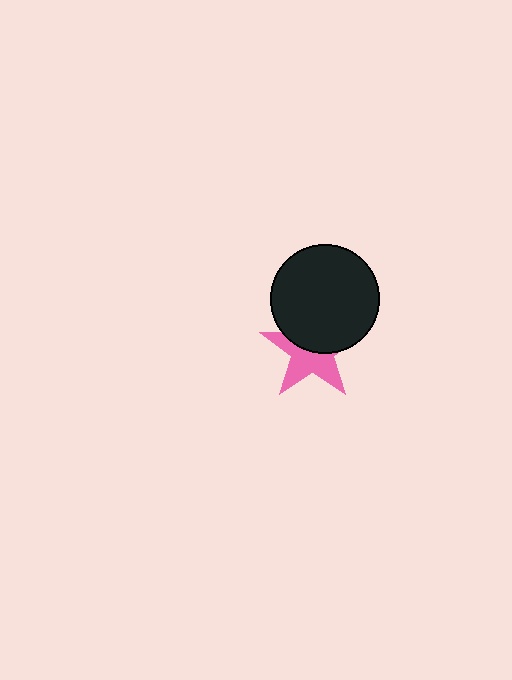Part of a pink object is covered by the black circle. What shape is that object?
It is a star.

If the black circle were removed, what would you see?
You would see the complete pink star.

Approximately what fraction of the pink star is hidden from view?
Roughly 48% of the pink star is hidden behind the black circle.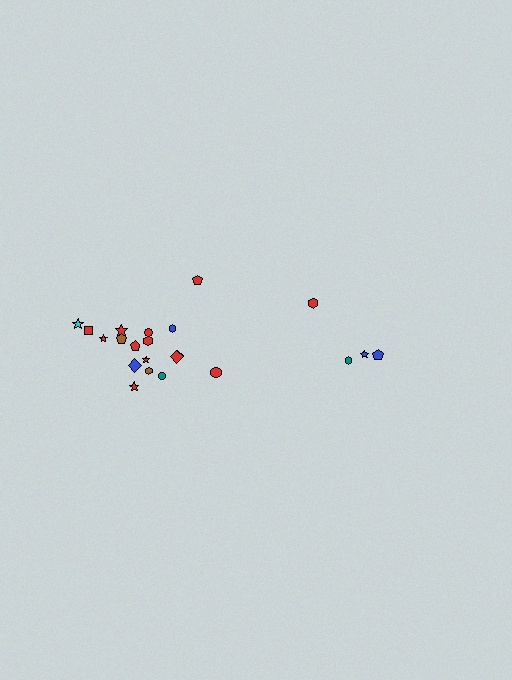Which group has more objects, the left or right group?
The left group.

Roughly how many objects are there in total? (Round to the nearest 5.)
Roughly 20 objects in total.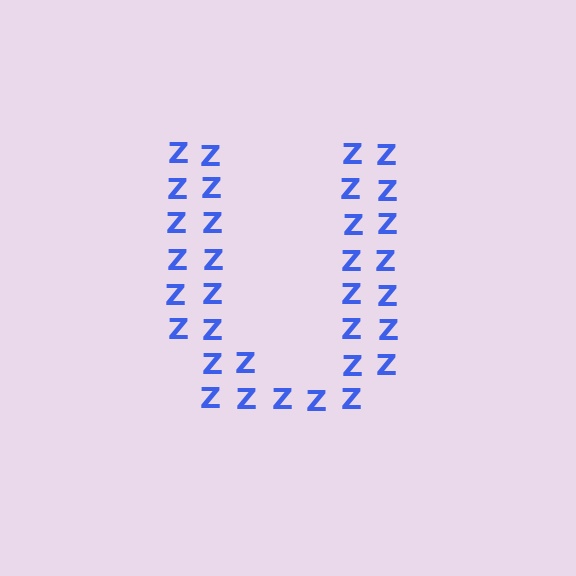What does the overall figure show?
The overall figure shows the letter U.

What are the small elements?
The small elements are letter Z's.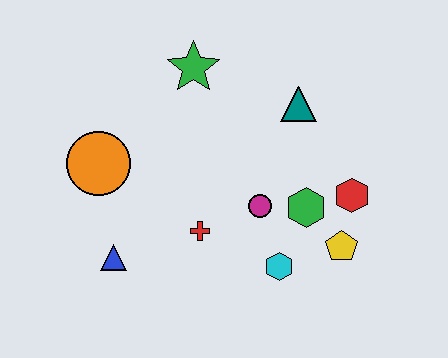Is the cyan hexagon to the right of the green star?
Yes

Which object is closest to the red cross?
The magenta circle is closest to the red cross.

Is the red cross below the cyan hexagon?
No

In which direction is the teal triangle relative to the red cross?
The teal triangle is above the red cross.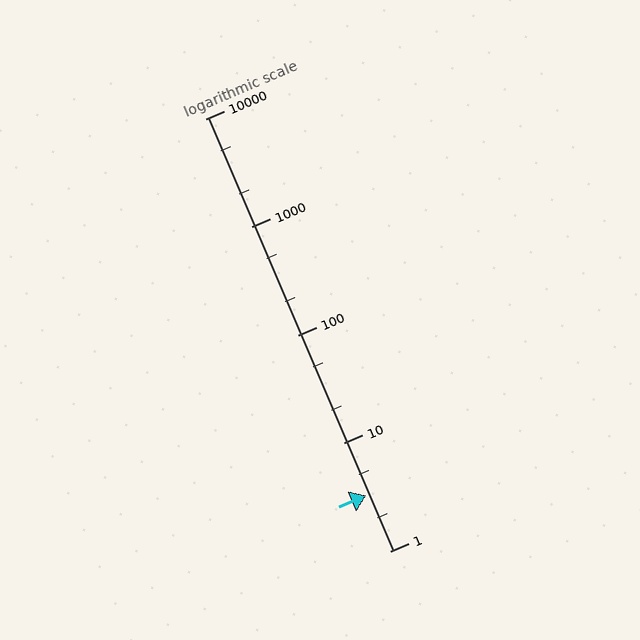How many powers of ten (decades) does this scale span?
The scale spans 4 decades, from 1 to 10000.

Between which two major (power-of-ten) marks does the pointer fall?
The pointer is between 1 and 10.